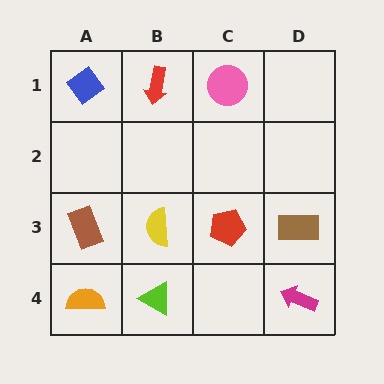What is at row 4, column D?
A magenta arrow.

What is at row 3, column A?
A brown rectangle.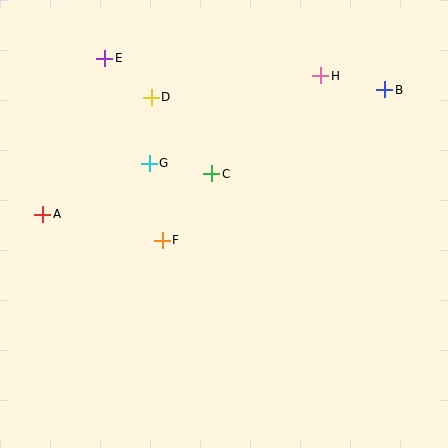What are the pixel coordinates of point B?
Point B is at (385, 90).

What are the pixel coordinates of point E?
Point E is at (105, 58).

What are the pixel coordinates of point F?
Point F is at (162, 240).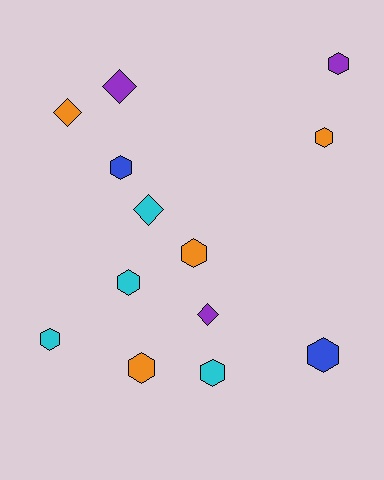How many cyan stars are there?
There are no cyan stars.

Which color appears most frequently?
Orange, with 4 objects.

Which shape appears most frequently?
Hexagon, with 9 objects.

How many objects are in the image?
There are 13 objects.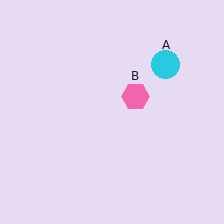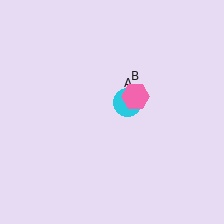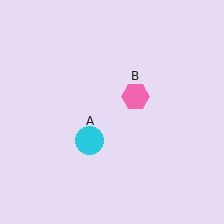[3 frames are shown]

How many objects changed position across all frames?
1 object changed position: cyan circle (object A).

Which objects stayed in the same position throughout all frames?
Pink hexagon (object B) remained stationary.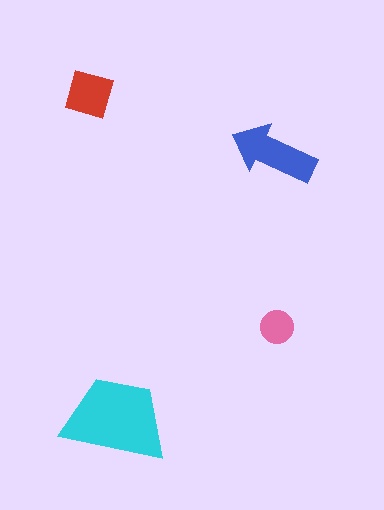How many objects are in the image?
There are 4 objects in the image.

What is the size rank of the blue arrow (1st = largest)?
2nd.